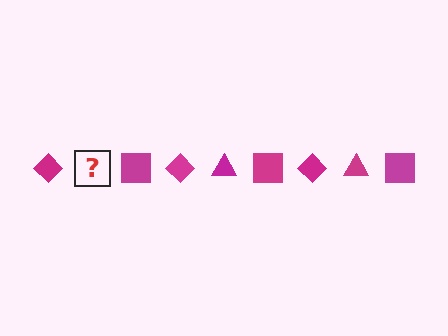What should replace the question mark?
The question mark should be replaced with a magenta triangle.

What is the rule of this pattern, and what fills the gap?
The rule is that the pattern cycles through diamond, triangle, square shapes in magenta. The gap should be filled with a magenta triangle.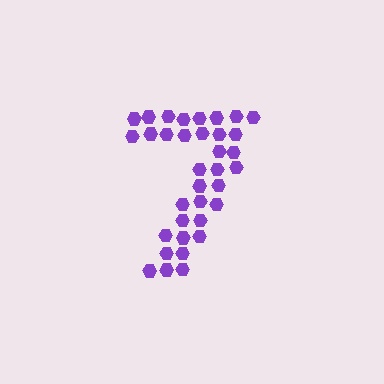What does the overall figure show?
The overall figure shows the digit 7.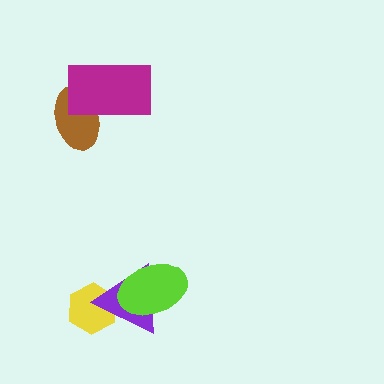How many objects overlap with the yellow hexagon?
1 object overlaps with the yellow hexagon.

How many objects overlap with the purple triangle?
2 objects overlap with the purple triangle.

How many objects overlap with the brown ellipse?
1 object overlaps with the brown ellipse.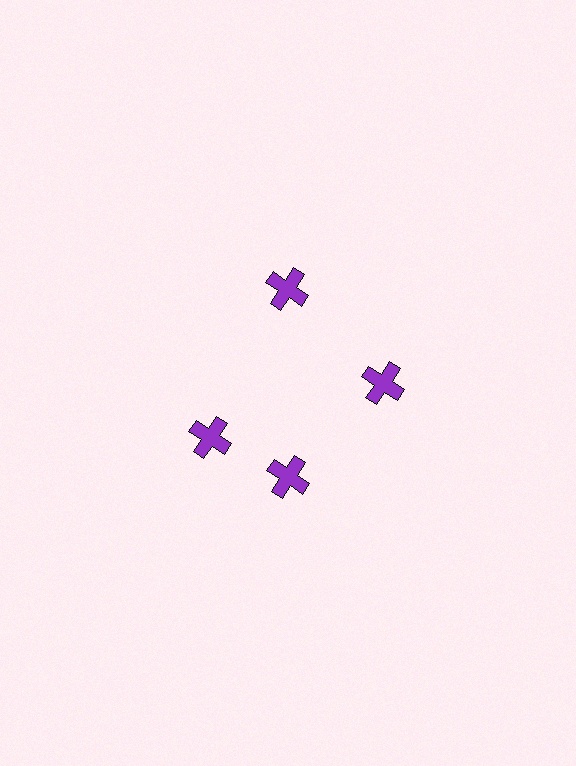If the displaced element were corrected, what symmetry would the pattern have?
It would have 4-fold rotational symmetry — the pattern would map onto itself every 90 degrees.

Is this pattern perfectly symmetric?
No. The 4 purple crosses are arranged in a ring, but one element near the 9 o'clock position is rotated out of alignment along the ring, breaking the 4-fold rotational symmetry.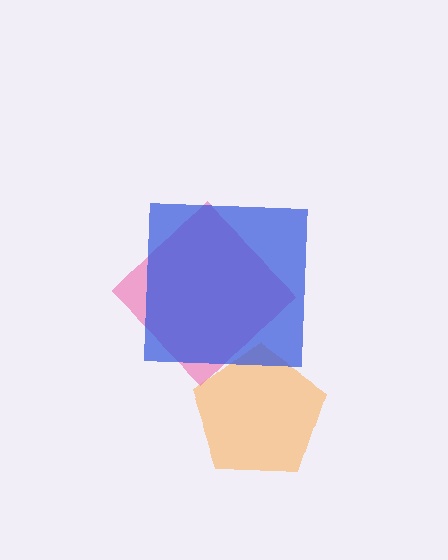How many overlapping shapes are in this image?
There are 3 overlapping shapes in the image.